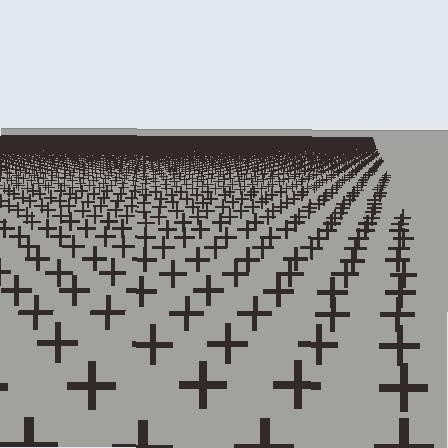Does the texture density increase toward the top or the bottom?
Density increases toward the top.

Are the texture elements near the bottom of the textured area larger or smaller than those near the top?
Larger. Near the bottom, elements are closer to the viewer and appear at a bigger on-screen size.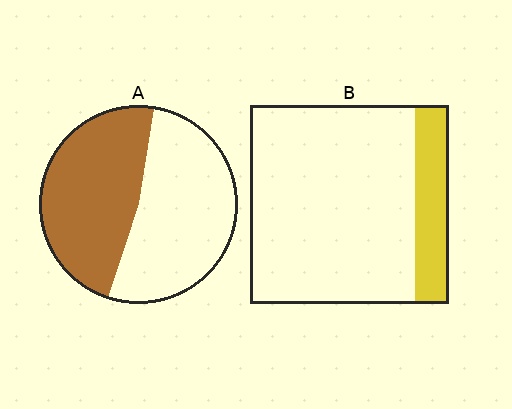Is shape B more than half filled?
No.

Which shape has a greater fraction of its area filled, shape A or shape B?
Shape A.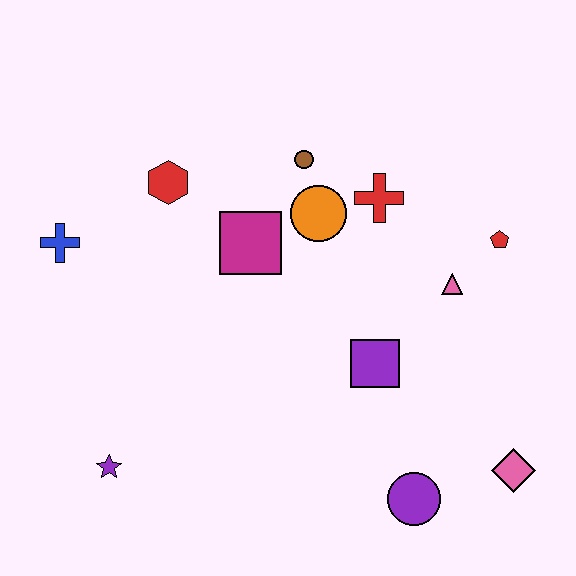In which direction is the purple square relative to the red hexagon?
The purple square is to the right of the red hexagon.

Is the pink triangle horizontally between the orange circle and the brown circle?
No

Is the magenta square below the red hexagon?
Yes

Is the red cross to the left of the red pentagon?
Yes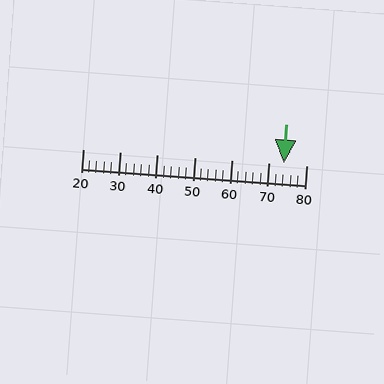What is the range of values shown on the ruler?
The ruler shows values from 20 to 80.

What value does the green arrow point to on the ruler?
The green arrow points to approximately 74.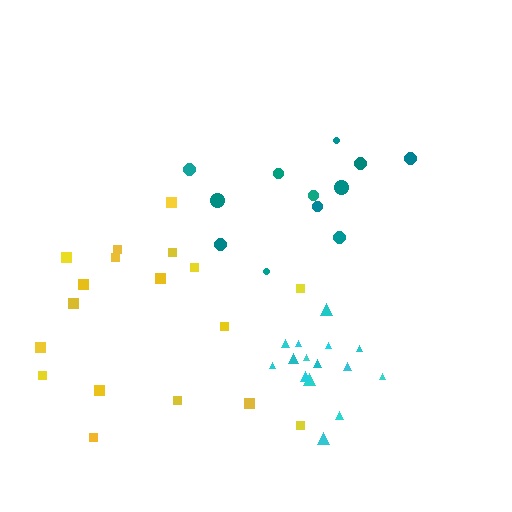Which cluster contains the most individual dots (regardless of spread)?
Yellow (18).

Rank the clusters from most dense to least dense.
cyan, yellow, teal.